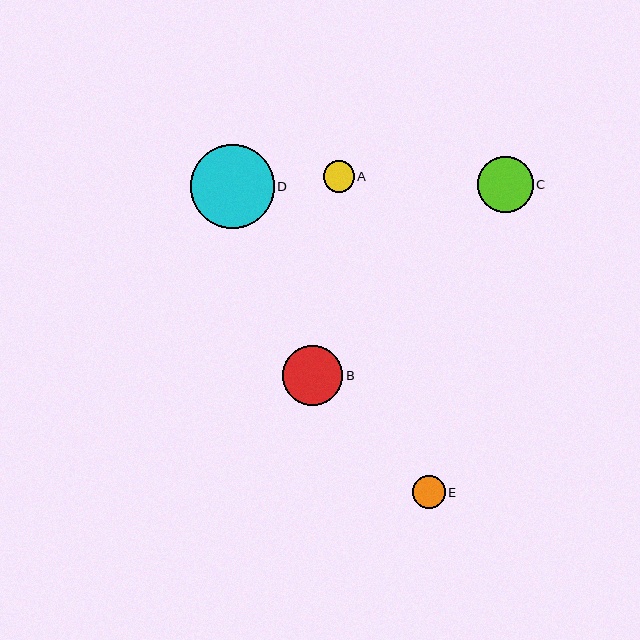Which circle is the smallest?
Circle A is the smallest with a size of approximately 31 pixels.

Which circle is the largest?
Circle D is the largest with a size of approximately 84 pixels.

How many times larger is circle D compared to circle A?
Circle D is approximately 2.7 times the size of circle A.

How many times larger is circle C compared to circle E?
Circle C is approximately 1.7 times the size of circle E.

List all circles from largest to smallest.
From largest to smallest: D, B, C, E, A.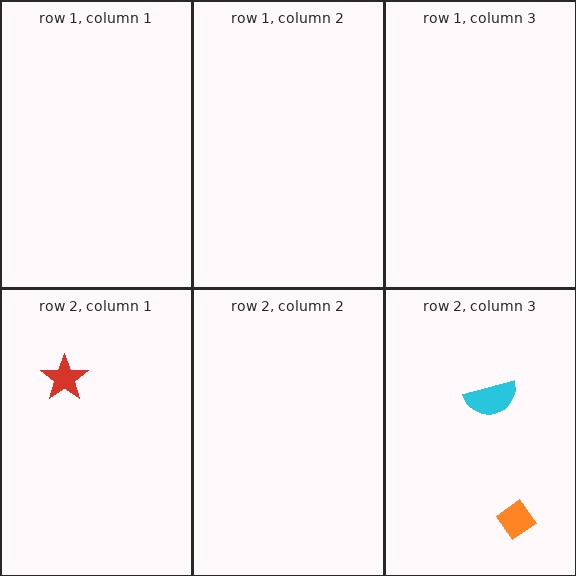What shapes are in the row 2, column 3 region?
The cyan semicircle, the orange diamond.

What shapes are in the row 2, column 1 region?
The red star.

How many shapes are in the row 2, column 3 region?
2.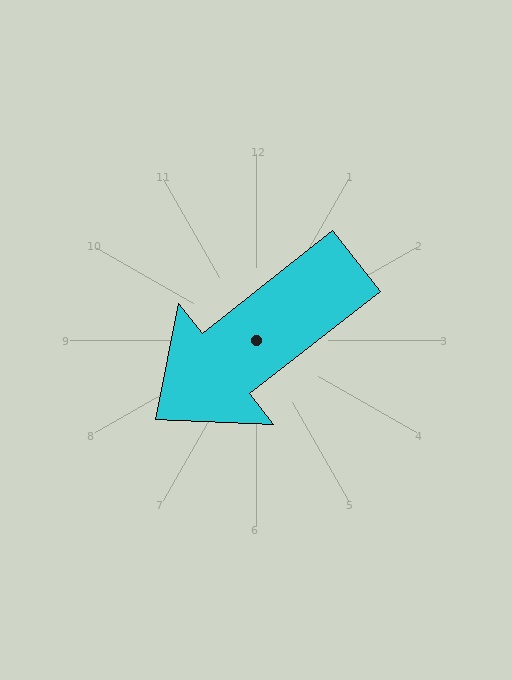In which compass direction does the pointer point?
Southwest.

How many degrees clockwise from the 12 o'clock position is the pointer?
Approximately 232 degrees.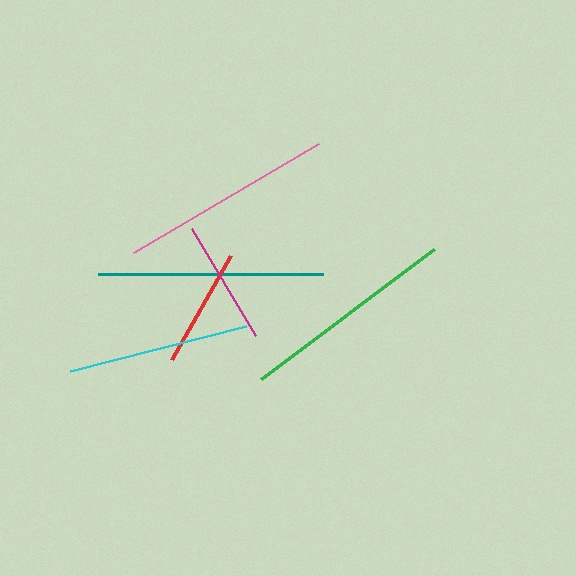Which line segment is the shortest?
The red line is the shortest at approximately 120 pixels.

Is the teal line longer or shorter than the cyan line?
The teal line is longer than the cyan line.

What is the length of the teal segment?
The teal segment is approximately 226 pixels long.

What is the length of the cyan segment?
The cyan segment is approximately 182 pixels long.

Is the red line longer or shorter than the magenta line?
The magenta line is longer than the red line.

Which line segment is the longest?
The teal line is the longest at approximately 226 pixels.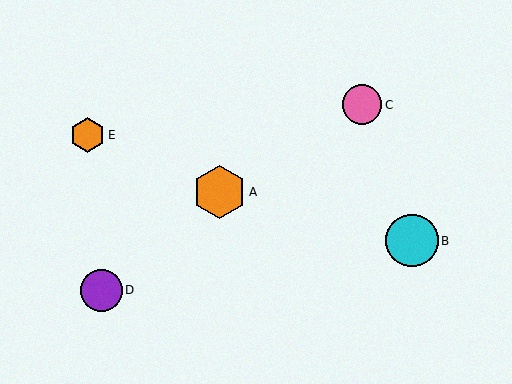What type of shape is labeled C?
Shape C is a pink circle.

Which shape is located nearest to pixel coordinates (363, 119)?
The pink circle (labeled C) at (362, 105) is nearest to that location.